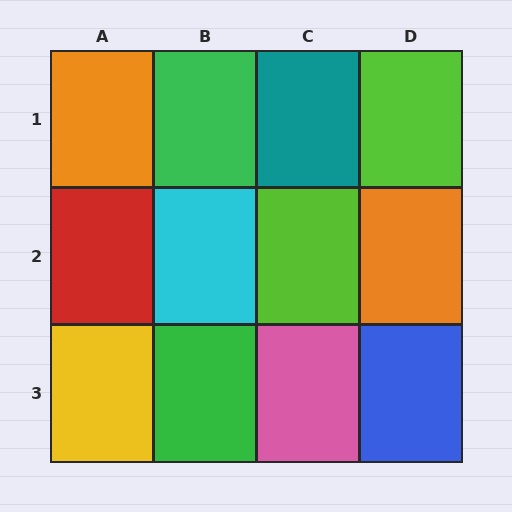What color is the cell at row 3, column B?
Green.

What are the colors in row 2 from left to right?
Red, cyan, lime, orange.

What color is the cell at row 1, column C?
Teal.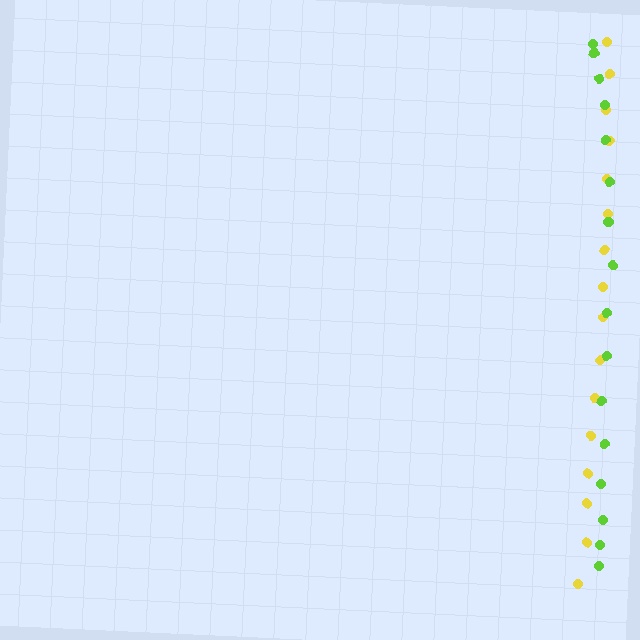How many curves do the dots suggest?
There are 2 distinct paths.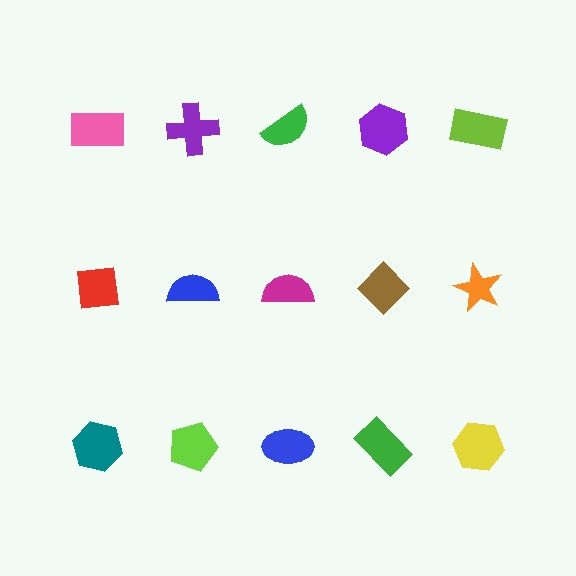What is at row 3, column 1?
A teal hexagon.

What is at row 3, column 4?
A green rectangle.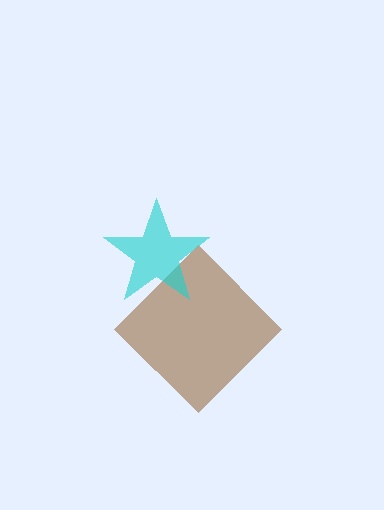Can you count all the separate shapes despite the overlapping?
Yes, there are 2 separate shapes.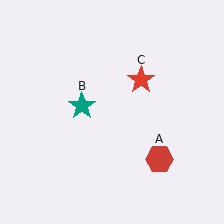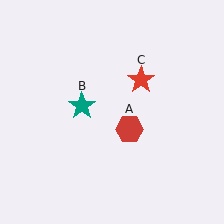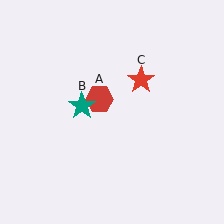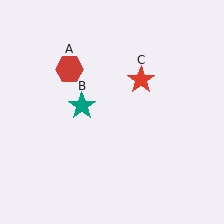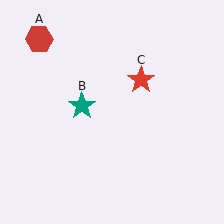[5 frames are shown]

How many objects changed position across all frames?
1 object changed position: red hexagon (object A).